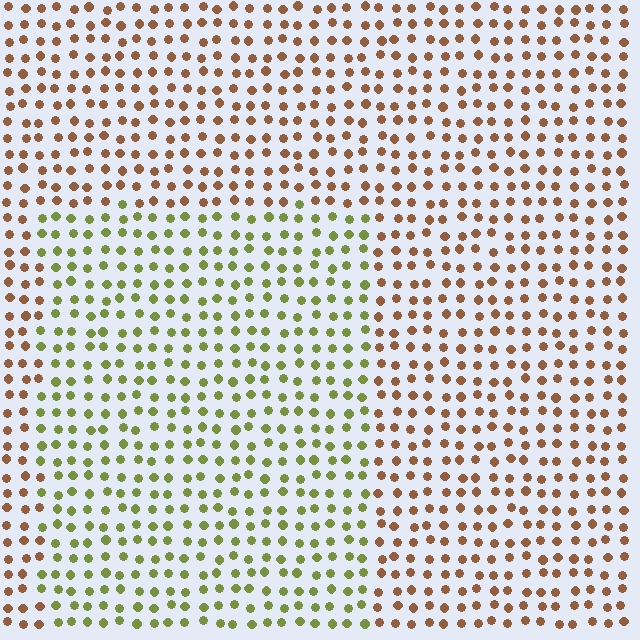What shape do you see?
I see a rectangle.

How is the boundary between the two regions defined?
The boundary is defined purely by a slight shift in hue (about 56 degrees). Spacing, size, and orientation are identical on both sides.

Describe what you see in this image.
The image is filled with small brown elements in a uniform arrangement. A rectangle-shaped region is visible where the elements are tinted to a slightly different hue, forming a subtle color boundary.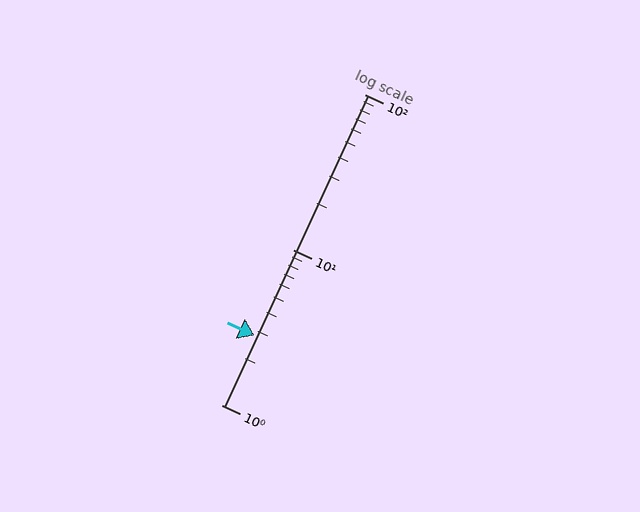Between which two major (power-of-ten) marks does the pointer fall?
The pointer is between 1 and 10.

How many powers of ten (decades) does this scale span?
The scale spans 2 decades, from 1 to 100.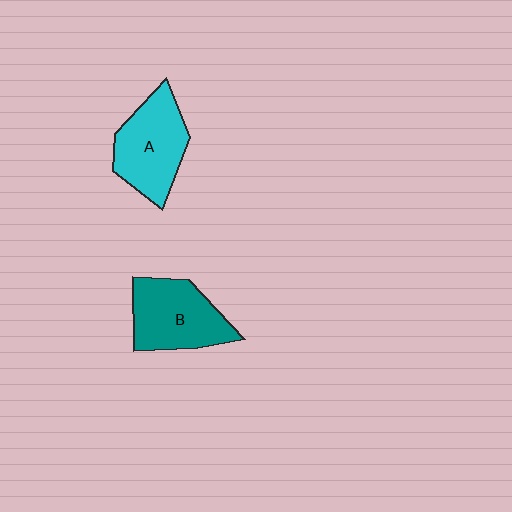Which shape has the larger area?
Shape A (cyan).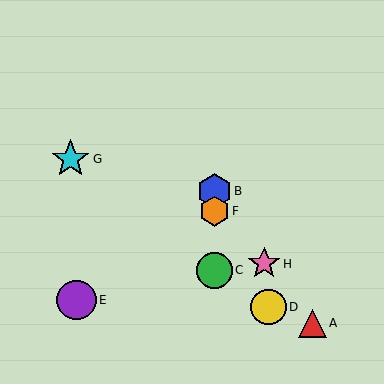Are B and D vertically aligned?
No, B is at x≈214 and D is at x≈269.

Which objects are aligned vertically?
Objects B, C, F are aligned vertically.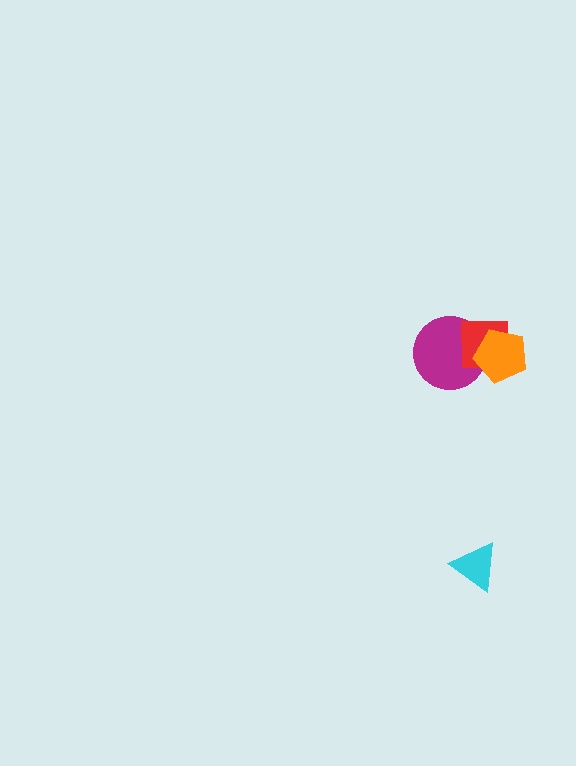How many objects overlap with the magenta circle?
2 objects overlap with the magenta circle.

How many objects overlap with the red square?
2 objects overlap with the red square.